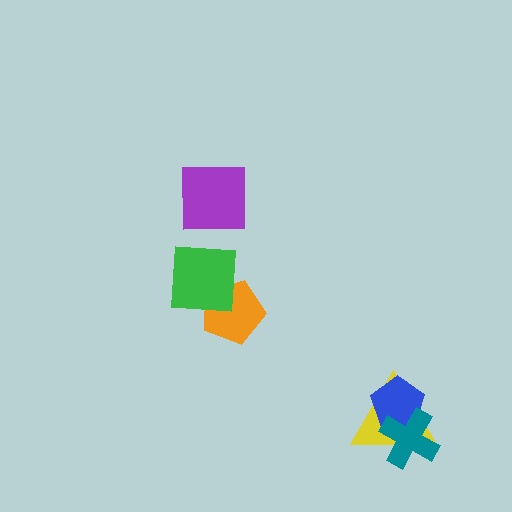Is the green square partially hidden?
No, no other shape covers it.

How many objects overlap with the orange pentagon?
1 object overlaps with the orange pentagon.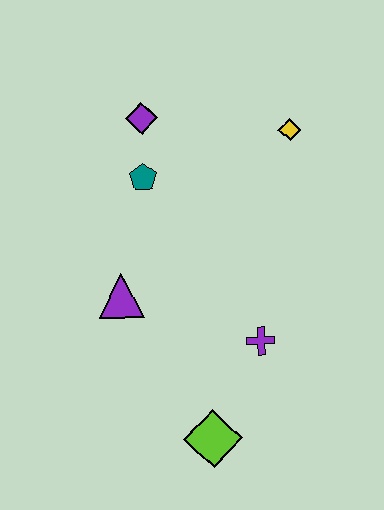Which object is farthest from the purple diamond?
The lime diamond is farthest from the purple diamond.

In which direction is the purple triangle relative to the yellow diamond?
The purple triangle is to the left of the yellow diamond.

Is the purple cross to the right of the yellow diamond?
No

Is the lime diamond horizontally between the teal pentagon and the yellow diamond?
Yes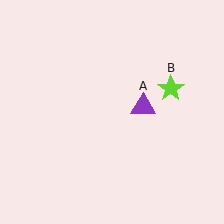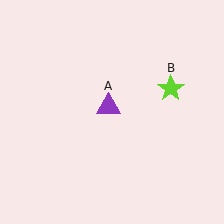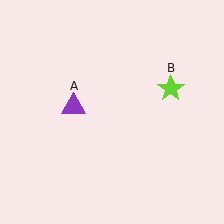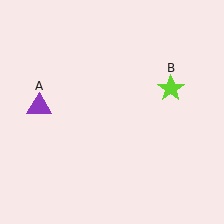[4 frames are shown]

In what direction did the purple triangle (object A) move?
The purple triangle (object A) moved left.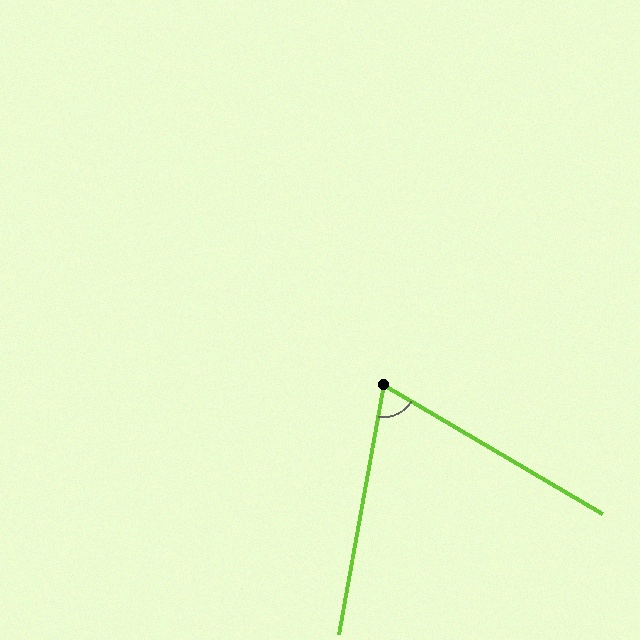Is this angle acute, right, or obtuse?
It is acute.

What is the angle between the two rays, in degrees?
Approximately 70 degrees.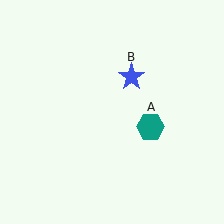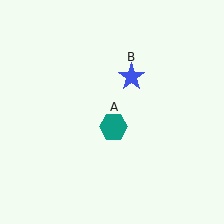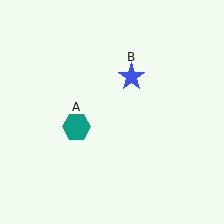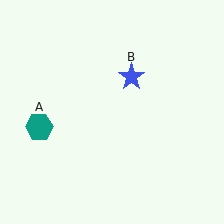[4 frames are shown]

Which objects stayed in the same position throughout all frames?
Blue star (object B) remained stationary.